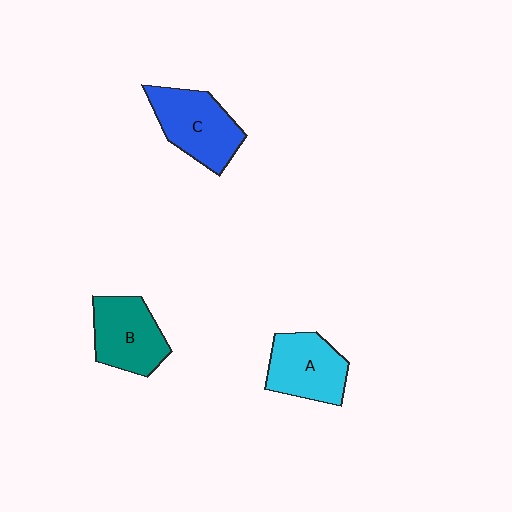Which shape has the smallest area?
Shape A (cyan).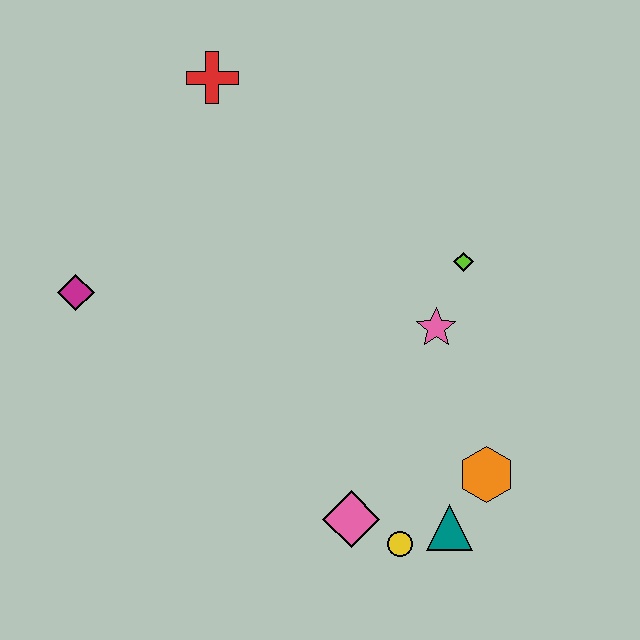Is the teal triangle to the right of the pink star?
Yes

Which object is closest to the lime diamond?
The pink star is closest to the lime diamond.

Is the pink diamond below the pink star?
Yes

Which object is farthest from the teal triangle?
The red cross is farthest from the teal triangle.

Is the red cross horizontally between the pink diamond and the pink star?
No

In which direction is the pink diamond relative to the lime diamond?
The pink diamond is below the lime diamond.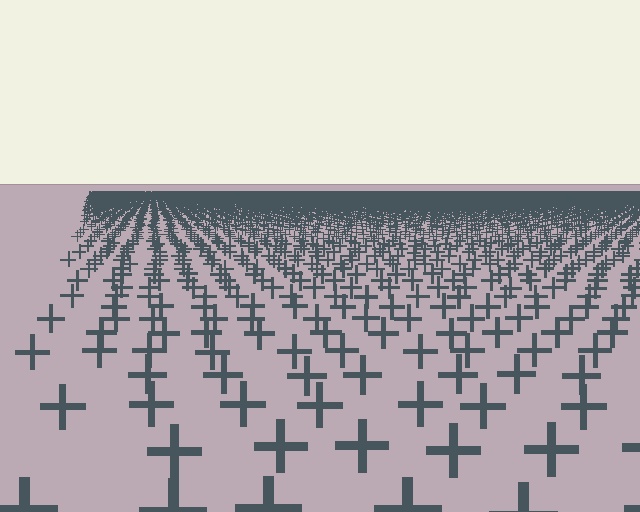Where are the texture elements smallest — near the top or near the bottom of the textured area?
Near the top.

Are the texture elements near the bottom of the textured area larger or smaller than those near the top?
Larger. Near the bottom, elements are closer to the viewer and appear at a bigger on-screen size.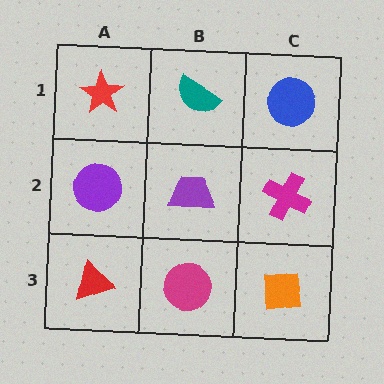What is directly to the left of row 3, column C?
A magenta circle.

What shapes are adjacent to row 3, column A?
A purple circle (row 2, column A), a magenta circle (row 3, column B).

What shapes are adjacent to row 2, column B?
A teal semicircle (row 1, column B), a magenta circle (row 3, column B), a purple circle (row 2, column A), a magenta cross (row 2, column C).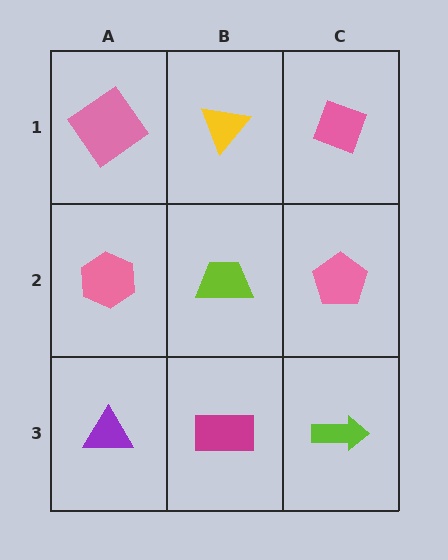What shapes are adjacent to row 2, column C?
A pink diamond (row 1, column C), a lime arrow (row 3, column C), a lime trapezoid (row 2, column B).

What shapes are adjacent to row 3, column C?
A pink pentagon (row 2, column C), a magenta rectangle (row 3, column B).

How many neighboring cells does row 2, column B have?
4.